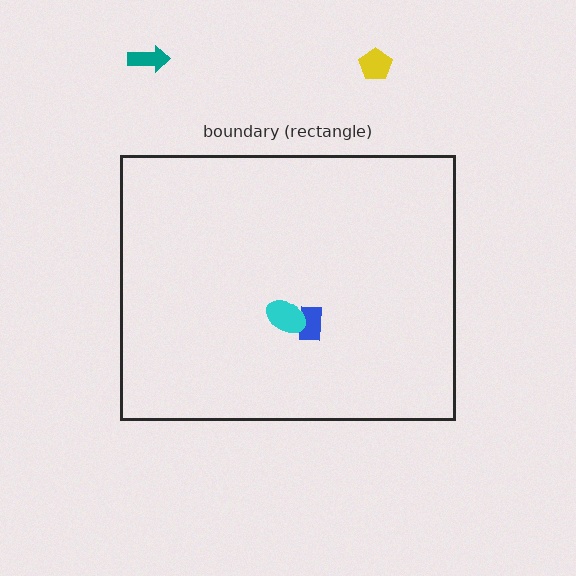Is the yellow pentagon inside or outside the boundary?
Outside.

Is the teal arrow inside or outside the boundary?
Outside.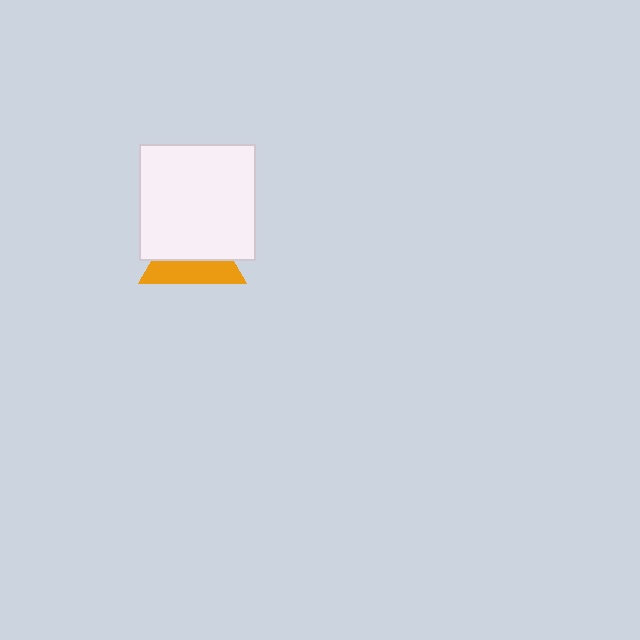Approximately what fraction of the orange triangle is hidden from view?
Roughly 59% of the orange triangle is hidden behind the white square.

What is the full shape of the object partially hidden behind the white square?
The partially hidden object is an orange triangle.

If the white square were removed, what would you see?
You would see the complete orange triangle.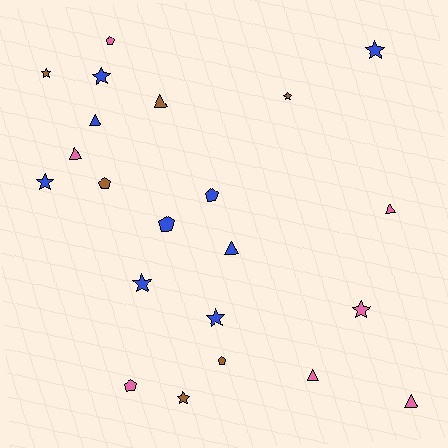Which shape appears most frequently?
Star, with 9 objects.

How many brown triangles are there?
There is 1 brown triangle.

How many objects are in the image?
There are 22 objects.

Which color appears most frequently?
Blue, with 9 objects.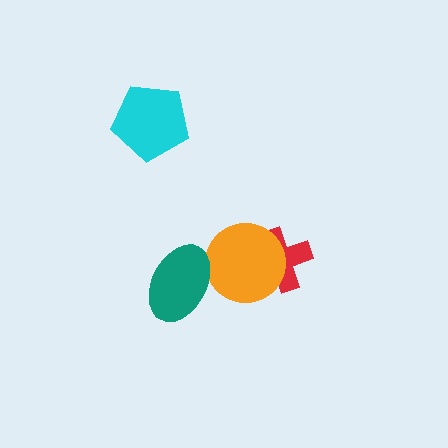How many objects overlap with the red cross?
1 object overlaps with the red cross.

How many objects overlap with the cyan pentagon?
0 objects overlap with the cyan pentagon.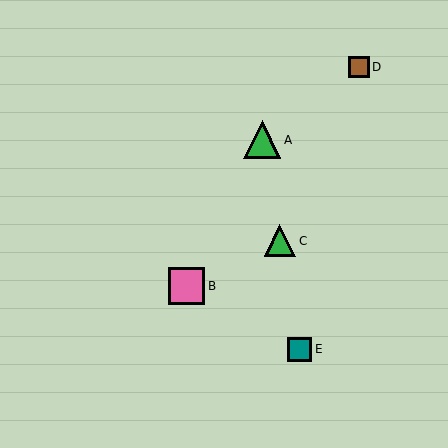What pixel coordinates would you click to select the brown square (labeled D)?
Click at (359, 67) to select the brown square D.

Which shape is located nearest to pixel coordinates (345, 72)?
The brown square (labeled D) at (359, 67) is nearest to that location.